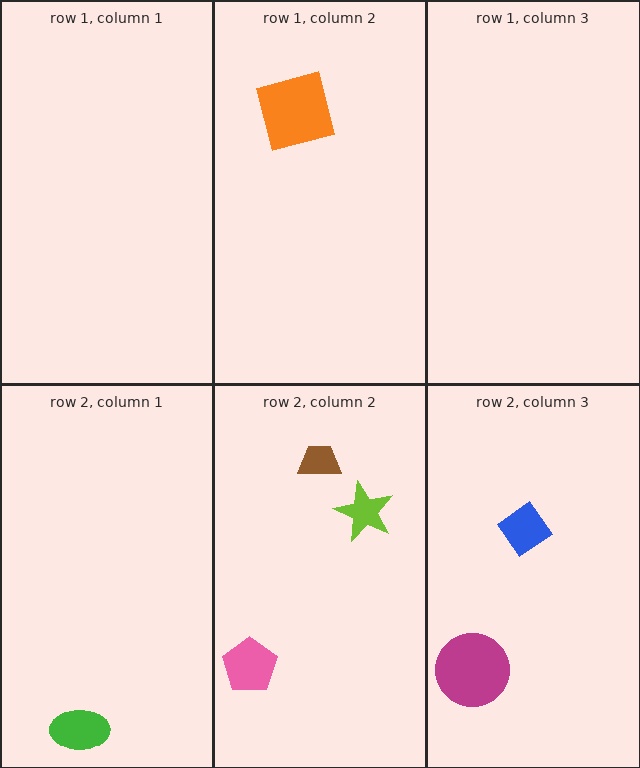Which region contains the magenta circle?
The row 2, column 3 region.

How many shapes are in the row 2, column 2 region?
3.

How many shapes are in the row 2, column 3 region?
2.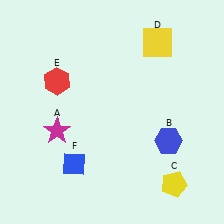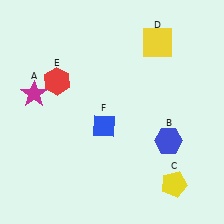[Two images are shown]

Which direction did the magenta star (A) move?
The magenta star (A) moved up.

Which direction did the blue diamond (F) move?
The blue diamond (F) moved up.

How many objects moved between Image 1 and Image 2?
2 objects moved between the two images.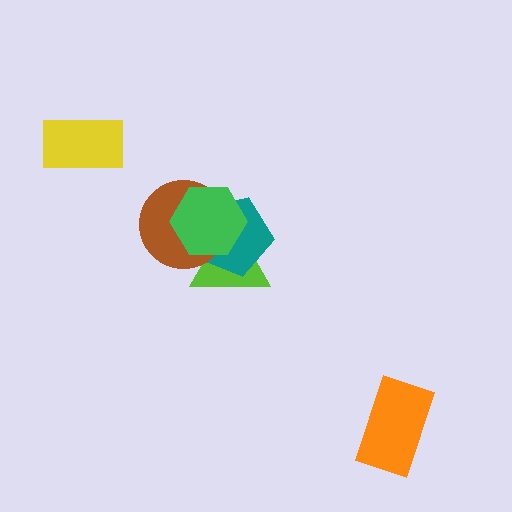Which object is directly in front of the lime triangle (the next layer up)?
The teal pentagon is directly in front of the lime triangle.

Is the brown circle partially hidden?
Yes, it is partially covered by another shape.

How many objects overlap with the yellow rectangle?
0 objects overlap with the yellow rectangle.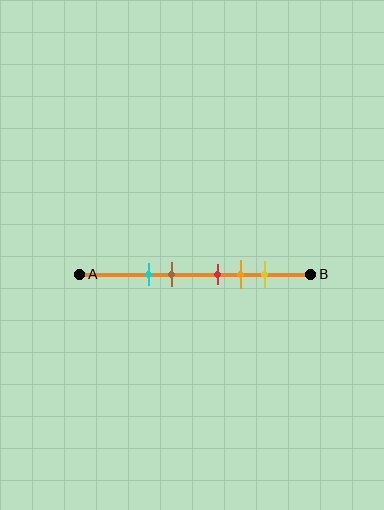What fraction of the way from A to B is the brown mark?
The brown mark is approximately 40% (0.4) of the way from A to B.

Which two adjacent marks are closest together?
The red and orange marks are the closest adjacent pair.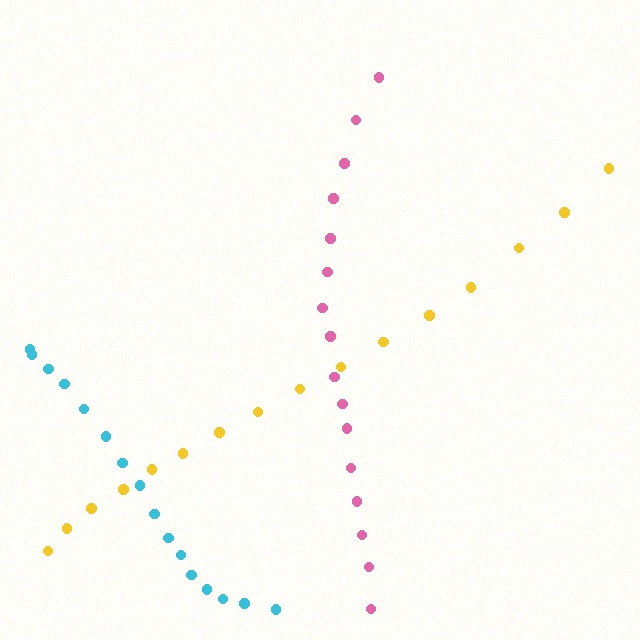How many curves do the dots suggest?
There are 3 distinct paths.